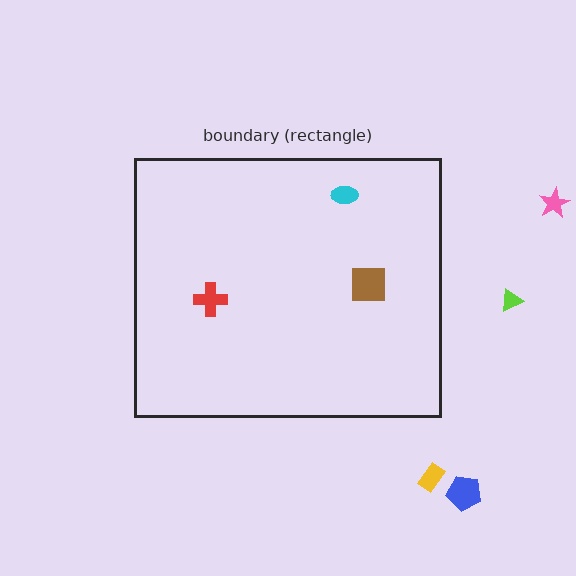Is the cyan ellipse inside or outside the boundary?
Inside.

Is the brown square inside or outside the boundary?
Inside.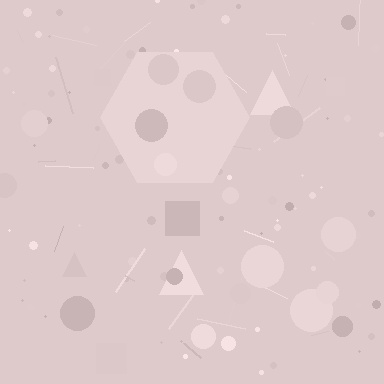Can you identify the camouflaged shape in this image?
The camouflaged shape is a hexagon.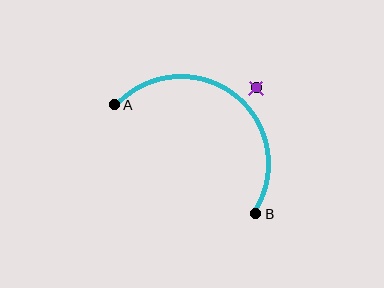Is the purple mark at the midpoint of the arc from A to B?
No — the purple mark does not lie on the arc at all. It sits slightly outside the curve.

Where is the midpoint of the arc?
The arc midpoint is the point on the curve farthest from the straight line joining A and B. It sits above and to the right of that line.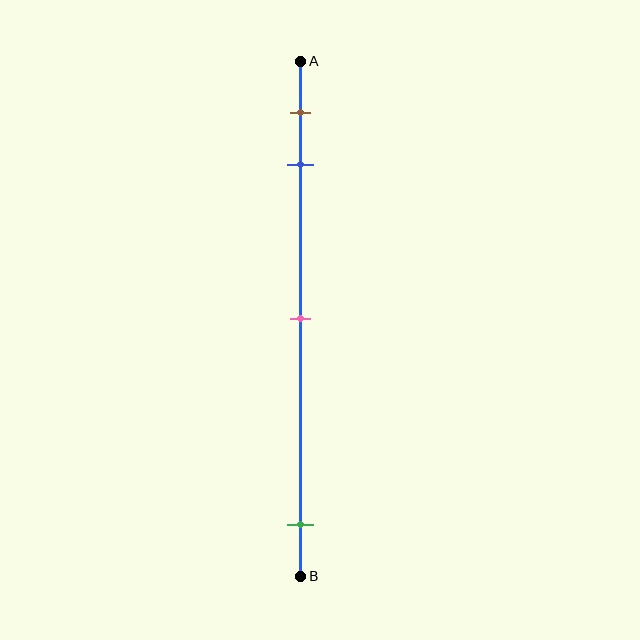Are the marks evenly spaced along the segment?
No, the marks are not evenly spaced.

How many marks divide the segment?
There are 4 marks dividing the segment.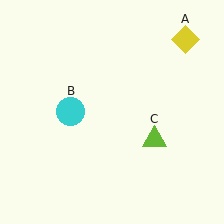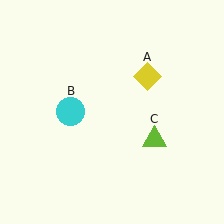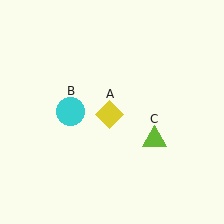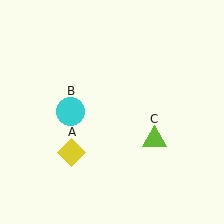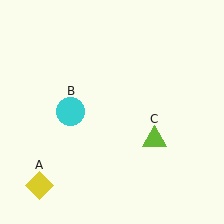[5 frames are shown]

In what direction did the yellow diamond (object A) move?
The yellow diamond (object A) moved down and to the left.